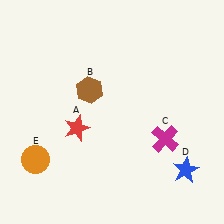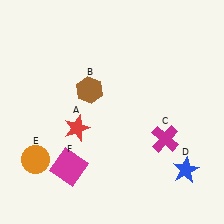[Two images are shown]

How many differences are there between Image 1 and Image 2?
There is 1 difference between the two images.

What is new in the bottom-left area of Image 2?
A magenta square (F) was added in the bottom-left area of Image 2.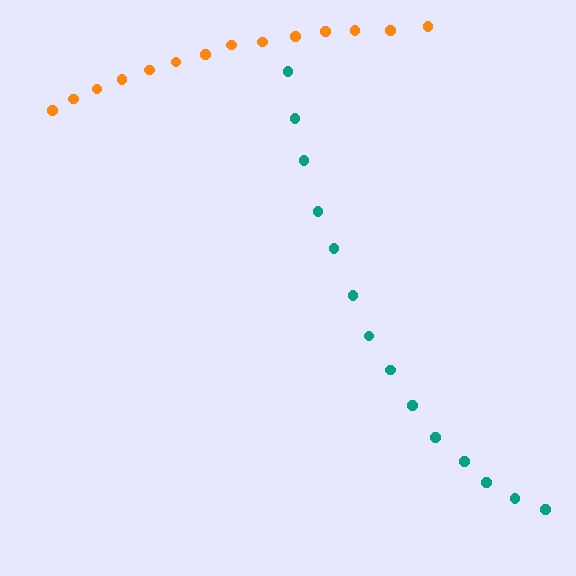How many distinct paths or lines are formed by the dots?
There are 2 distinct paths.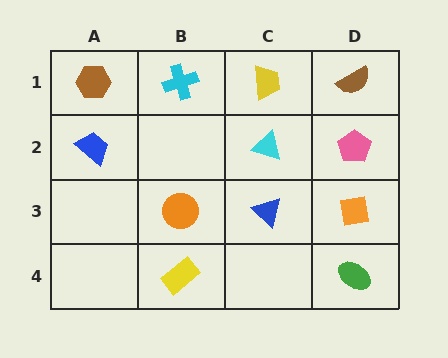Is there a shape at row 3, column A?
No, that cell is empty.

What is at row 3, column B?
An orange circle.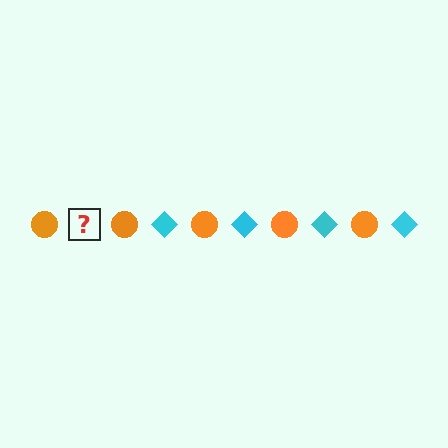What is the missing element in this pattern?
The missing element is a cyan diamond.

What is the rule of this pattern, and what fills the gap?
The rule is that the pattern alternates between orange circle and cyan diamond. The gap should be filled with a cyan diamond.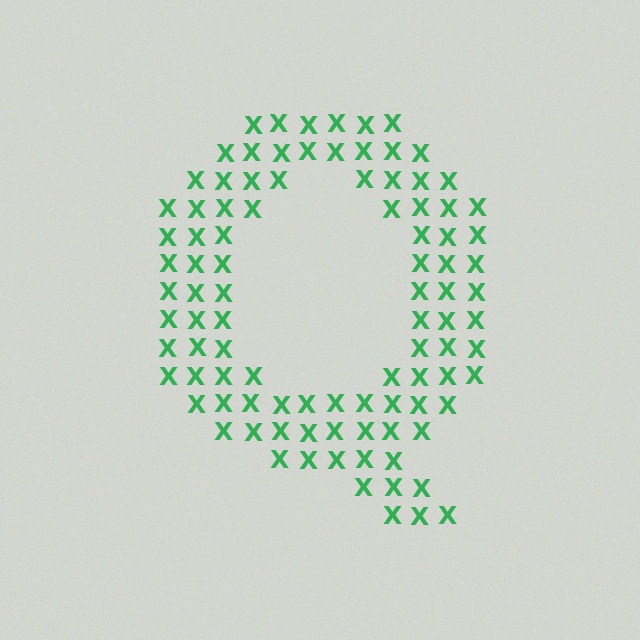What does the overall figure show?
The overall figure shows the letter Q.